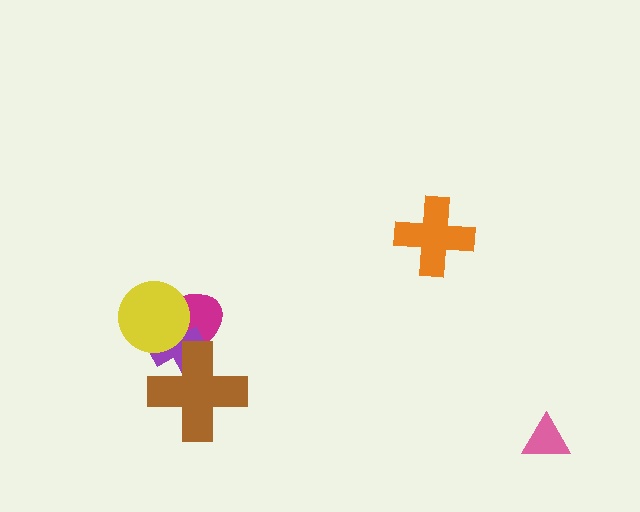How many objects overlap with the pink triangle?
0 objects overlap with the pink triangle.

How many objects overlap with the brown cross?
2 objects overlap with the brown cross.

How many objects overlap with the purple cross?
3 objects overlap with the purple cross.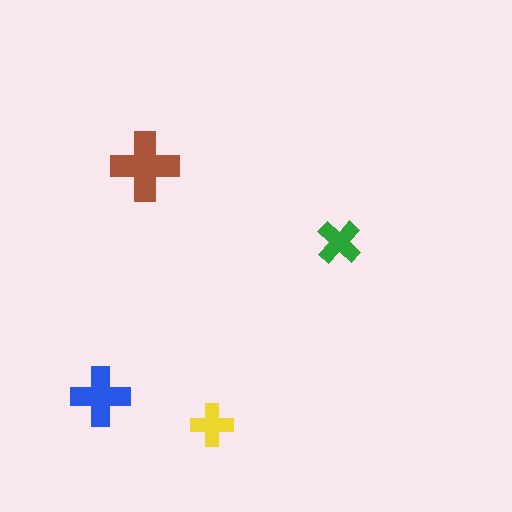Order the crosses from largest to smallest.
the brown one, the blue one, the green one, the yellow one.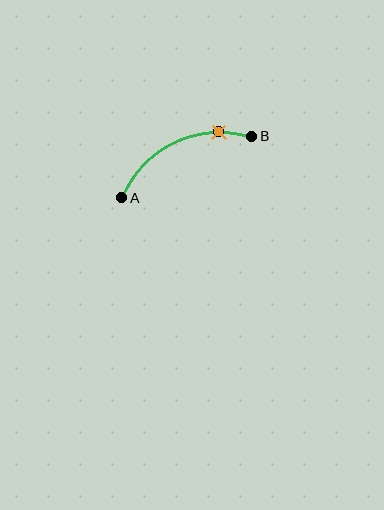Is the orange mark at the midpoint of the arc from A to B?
No. The orange mark lies on the arc but is closer to endpoint B. The arc midpoint would be at the point on the curve equidistant along the arc from both A and B.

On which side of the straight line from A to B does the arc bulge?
The arc bulges above the straight line connecting A and B.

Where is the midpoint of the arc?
The arc midpoint is the point on the curve farthest from the straight line joining A and B. It sits above that line.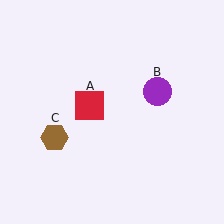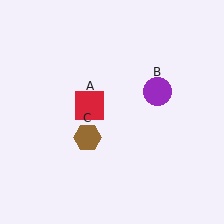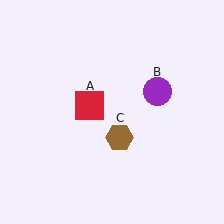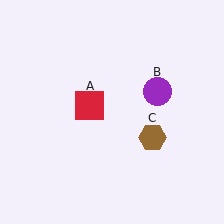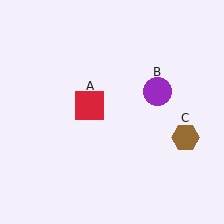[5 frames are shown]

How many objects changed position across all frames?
1 object changed position: brown hexagon (object C).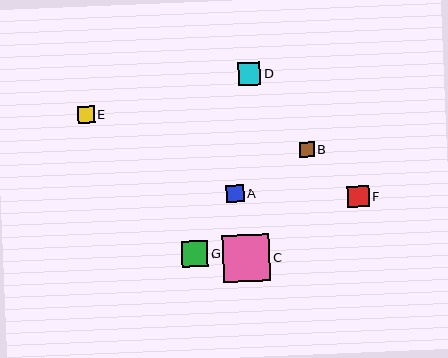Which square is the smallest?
Square B is the smallest with a size of approximately 15 pixels.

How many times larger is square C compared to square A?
Square C is approximately 2.7 times the size of square A.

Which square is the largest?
Square C is the largest with a size of approximately 47 pixels.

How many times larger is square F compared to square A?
Square F is approximately 1.2 times the size of square A.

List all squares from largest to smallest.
From largest to smallest: C, G, D, F, A, E, B.